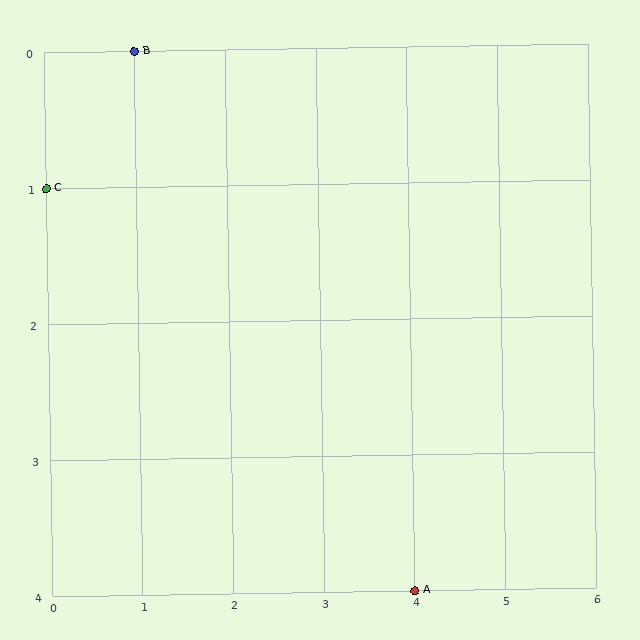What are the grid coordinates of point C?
Point C is at grid coordinates (0, 1).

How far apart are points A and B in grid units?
Points A and B are 3 columns and 4 rows apart (about 5.0 grid units diagonally).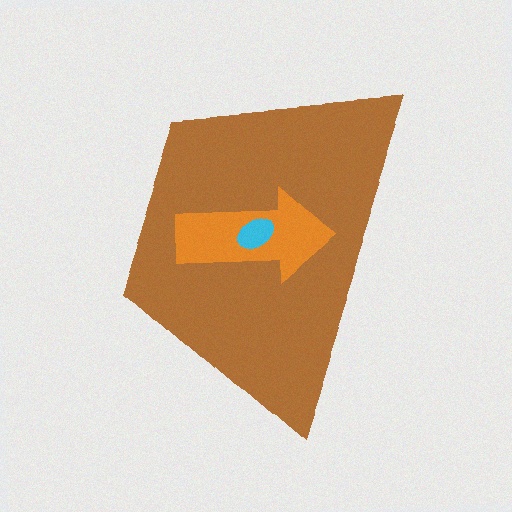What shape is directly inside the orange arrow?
The cyan ellipse.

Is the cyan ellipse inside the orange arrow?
Yes.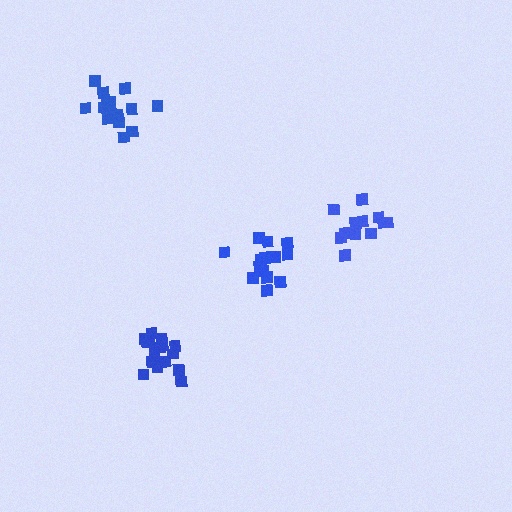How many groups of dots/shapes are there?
There are 4 groups.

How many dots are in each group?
Group 1: 14 dots, Group 2: 15 dots, Group 3: 18 dots, Group 4: 15 dots (62 total).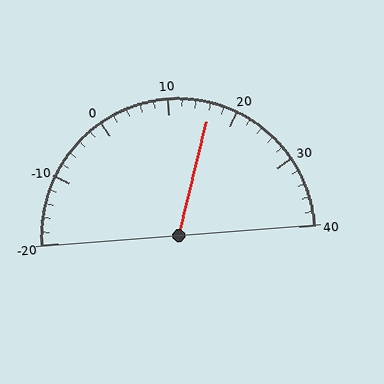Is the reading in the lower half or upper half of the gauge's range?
The reading is in the upper half of the range (-20 to 40).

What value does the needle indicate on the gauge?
The needle indicates approximately 16.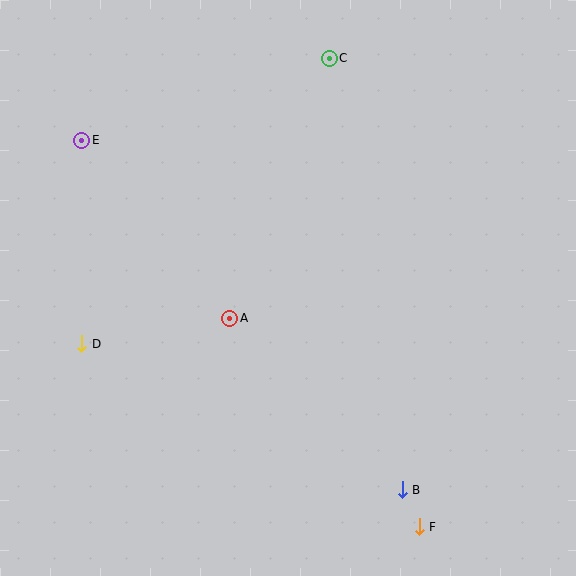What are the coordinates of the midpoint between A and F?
The midpoint between A and F is at (324, 423).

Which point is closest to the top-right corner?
Point C is closest to the top-right corner.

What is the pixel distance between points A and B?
The distance between A and B is 243 pixels.